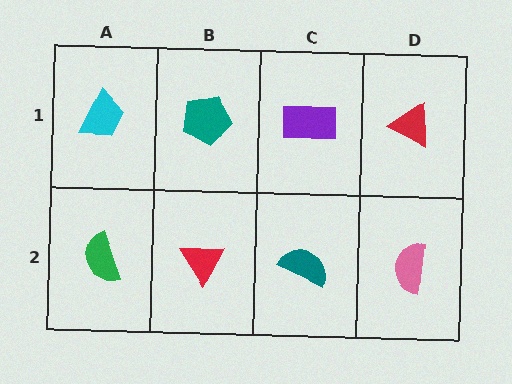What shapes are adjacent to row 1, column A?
A green semicircle (row 2, column A), a teal pentagon (row 1, column B).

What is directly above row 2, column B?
A teal pentagon.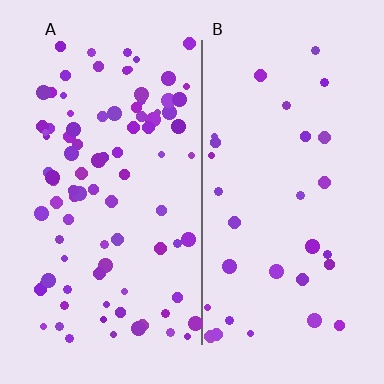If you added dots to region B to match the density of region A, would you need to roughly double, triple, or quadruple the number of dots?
Approximately triple.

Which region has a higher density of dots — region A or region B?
A (the left).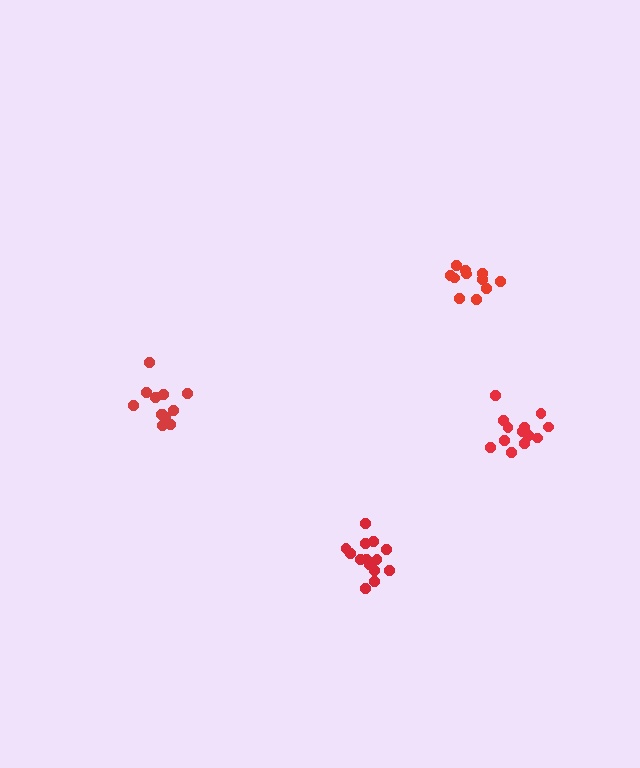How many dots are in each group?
Group 1: 14 dots, Group 2: 12 dots, Group 3: 11 dots, Group 4: 13 dots (50 total).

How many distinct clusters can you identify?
There are 4 distinct clusters.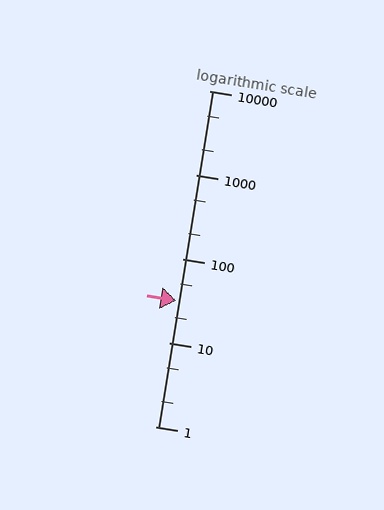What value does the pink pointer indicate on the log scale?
The pointer indicates approximately 32.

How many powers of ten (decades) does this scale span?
The scale spans 4 decades, from 1 to 10000.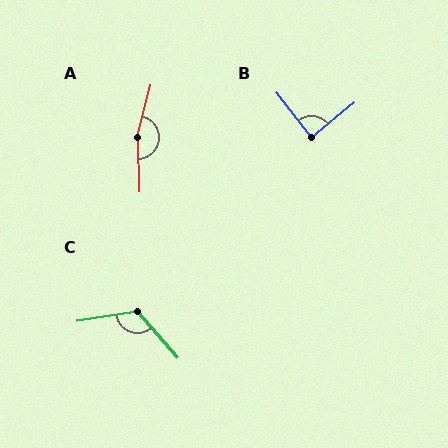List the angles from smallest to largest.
B (89°), C (122°), A (164°).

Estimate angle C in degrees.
Approximately 122 degrees.